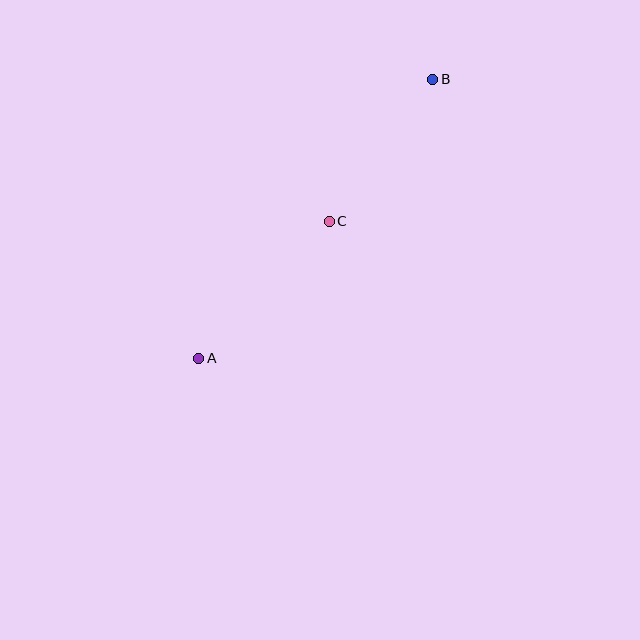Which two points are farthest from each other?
Points A and B are farthest from each other.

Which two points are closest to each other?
Points B and C are closest to each other.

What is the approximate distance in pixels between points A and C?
The distance between A and C is approximately 189 pixels.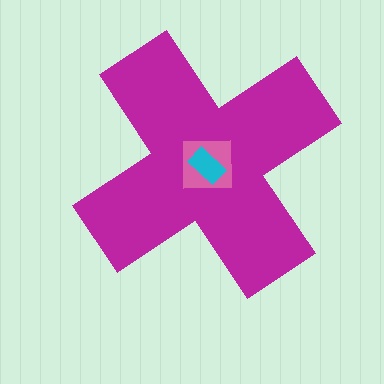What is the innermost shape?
The cyan rectangle.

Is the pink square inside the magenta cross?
Yes.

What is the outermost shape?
The magenta cross.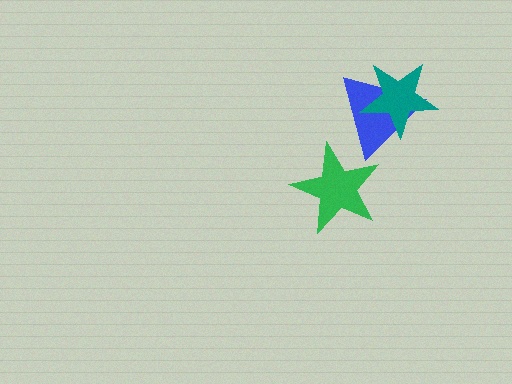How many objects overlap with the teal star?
1 object overlaps with the teal star.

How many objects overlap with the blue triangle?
2 objects overlap with the blue triangle.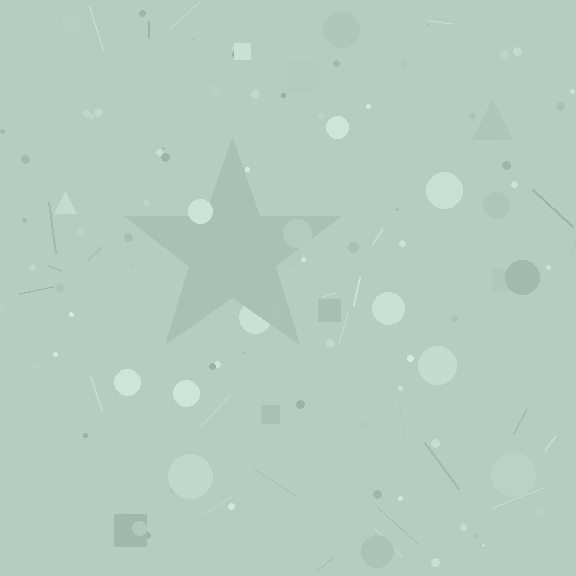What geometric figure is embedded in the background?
A star is embedded in the background.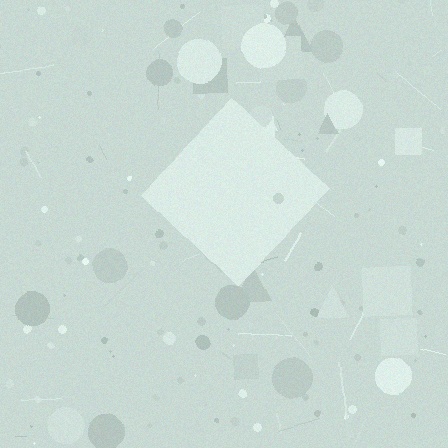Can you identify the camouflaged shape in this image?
The camouflaged shape is a diamond.